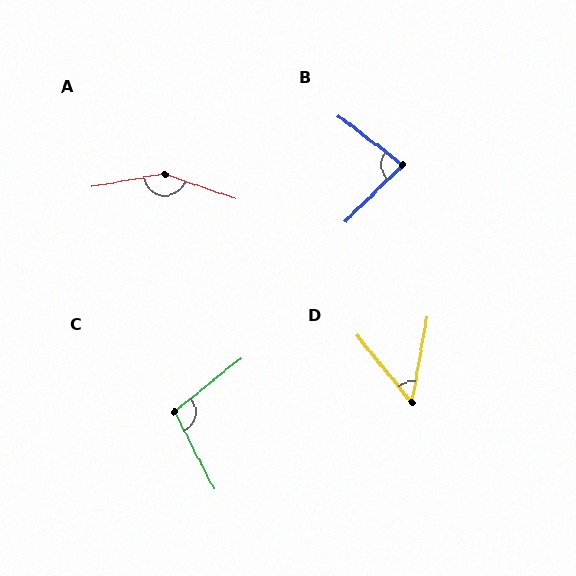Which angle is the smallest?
D, at approximately 49 degrees.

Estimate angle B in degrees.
Approximately 82 degrees.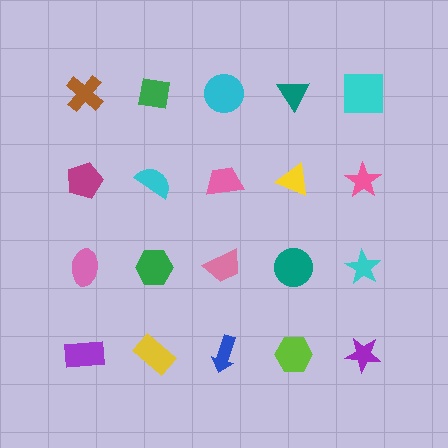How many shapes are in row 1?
5 shapes.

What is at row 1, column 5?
A cyan square.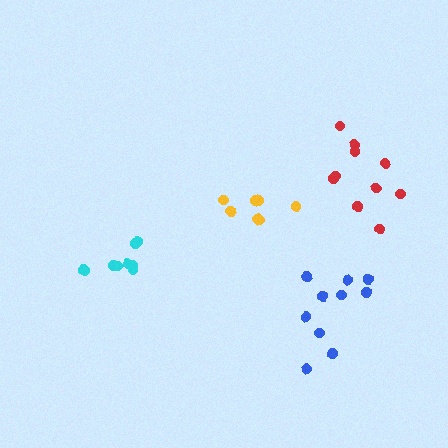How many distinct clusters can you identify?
There are 4 distinct clusters.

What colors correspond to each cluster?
The clusters are colored: red, cyan, blue, yellow.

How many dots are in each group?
Group 1: 10 dots, Group 2: 9 dots, Group 3: 10 dots, Group 4: 7 dots (36 total).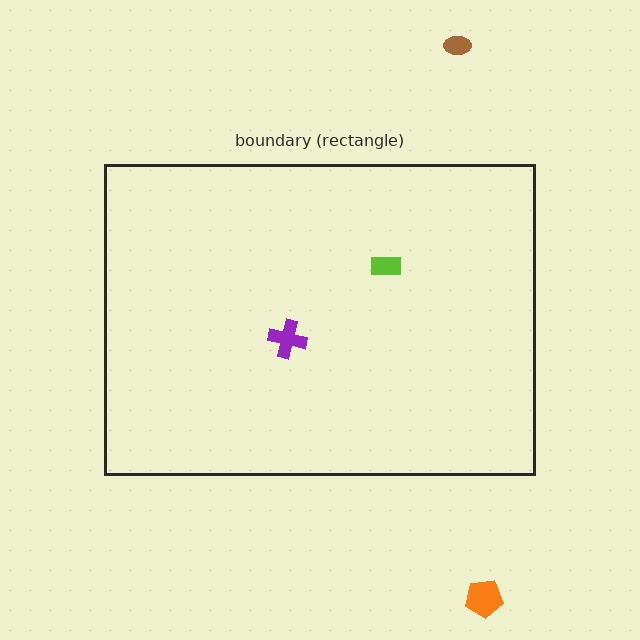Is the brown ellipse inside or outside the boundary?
Outside.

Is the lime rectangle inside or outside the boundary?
Inside.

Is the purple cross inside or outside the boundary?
Inside.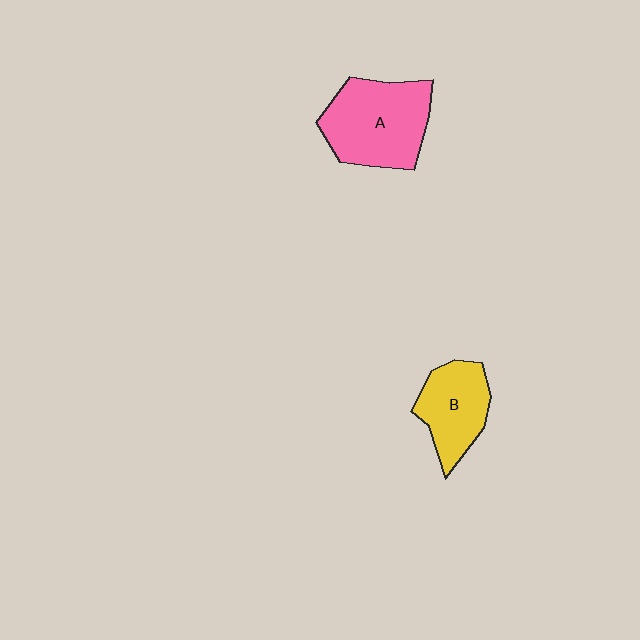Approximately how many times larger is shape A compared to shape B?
Approximately 1.5 times.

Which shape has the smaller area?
Shape B (yellow).